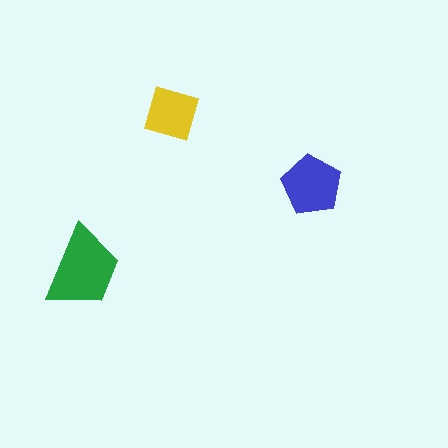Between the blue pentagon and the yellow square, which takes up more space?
The blue pentagon.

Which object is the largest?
The green trapezoid.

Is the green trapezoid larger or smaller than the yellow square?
Larger.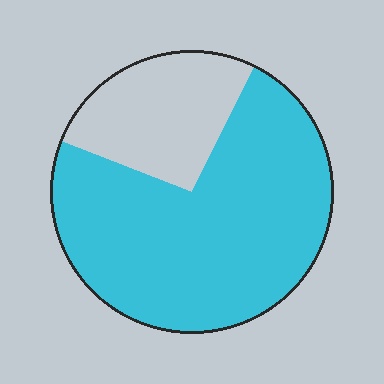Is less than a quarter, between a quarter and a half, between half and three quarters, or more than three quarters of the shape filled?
Between half and three quarters.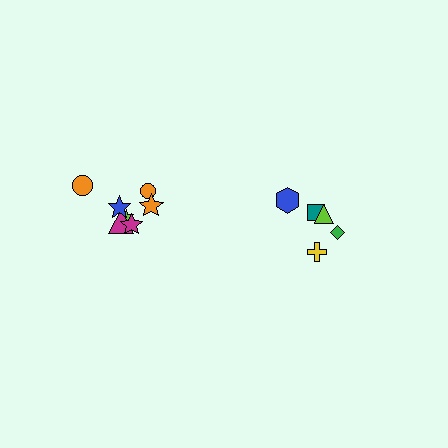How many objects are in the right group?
There are 5 objects.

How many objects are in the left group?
There are 7 objects.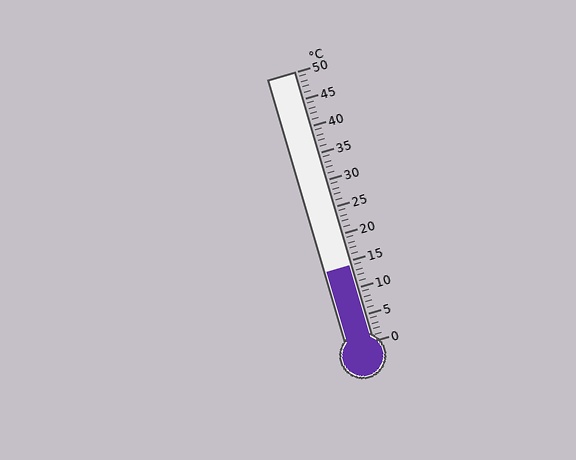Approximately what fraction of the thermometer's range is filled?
The thermometer is filled to approximately 30% of its range.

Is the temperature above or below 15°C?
The temperature is below 15°C.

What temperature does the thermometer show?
The thermometer shows approximately 14°C.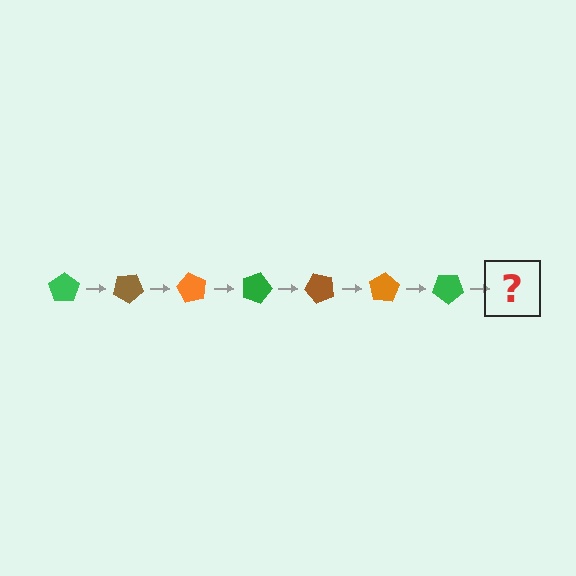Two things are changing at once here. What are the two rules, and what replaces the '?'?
The two rules are that it rotates 30 degrees each step and the color cycles through green, brown, and orange. The '?' should be a brown pentagon, rotated 210 degrees from the start.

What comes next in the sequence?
The next element should be a brown pentagon, rotated 210 degrees from the start.